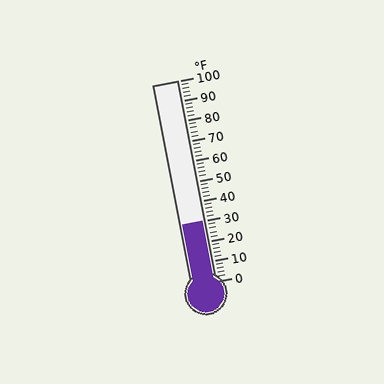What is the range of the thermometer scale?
The thermometer scale ranges from 0°F to 100°F.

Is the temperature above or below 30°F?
The temperature is at 30°F.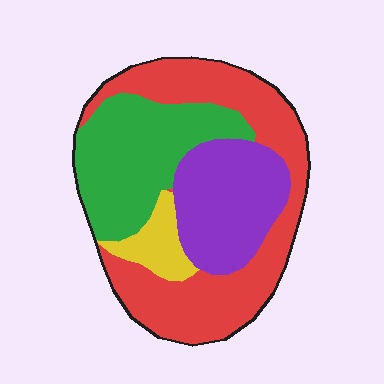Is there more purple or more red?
Red.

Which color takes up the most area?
Red, at roughly 40%.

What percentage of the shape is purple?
Purple covers roughly 25% of the shape.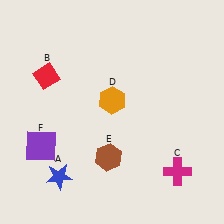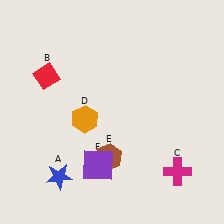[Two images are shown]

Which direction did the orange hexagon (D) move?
The orange hexagon (D) moved left.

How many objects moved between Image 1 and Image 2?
2 objects moved between the two images.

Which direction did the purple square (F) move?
The purple square (F) moved right.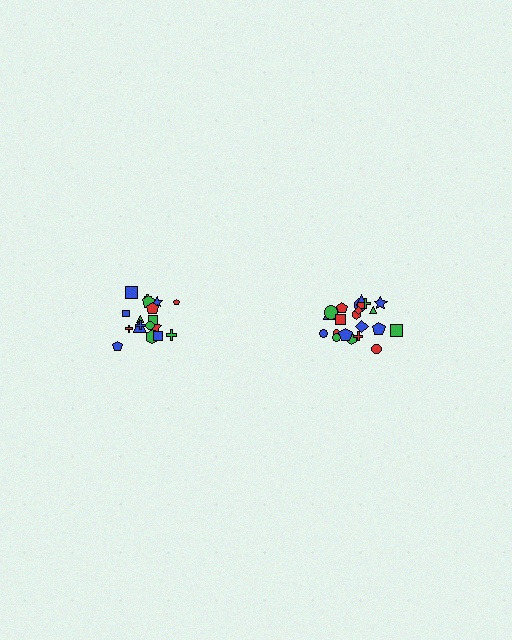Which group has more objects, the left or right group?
The right group.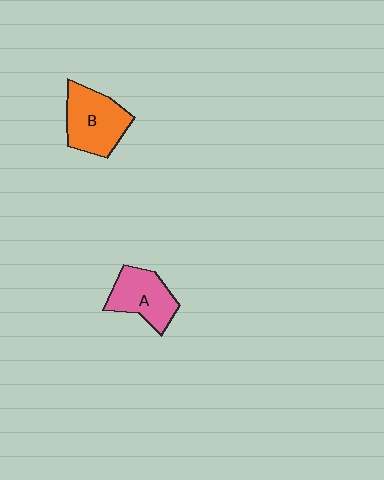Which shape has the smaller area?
Shape A (pink).